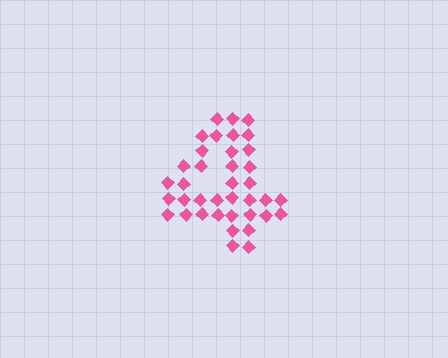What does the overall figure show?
The overall figure shows the digit 4.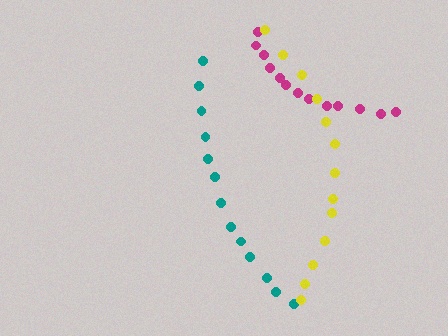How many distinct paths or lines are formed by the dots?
There are 3 distinct paths.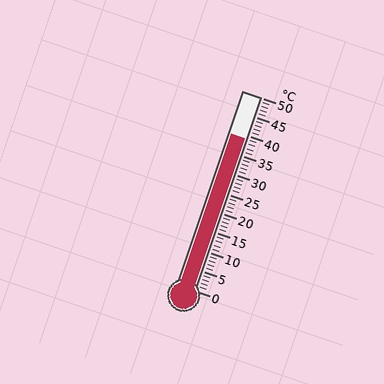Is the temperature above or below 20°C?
The temperature is above 20°C.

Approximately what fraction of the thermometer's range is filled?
The thermometer is filled to approximately 80% of its range.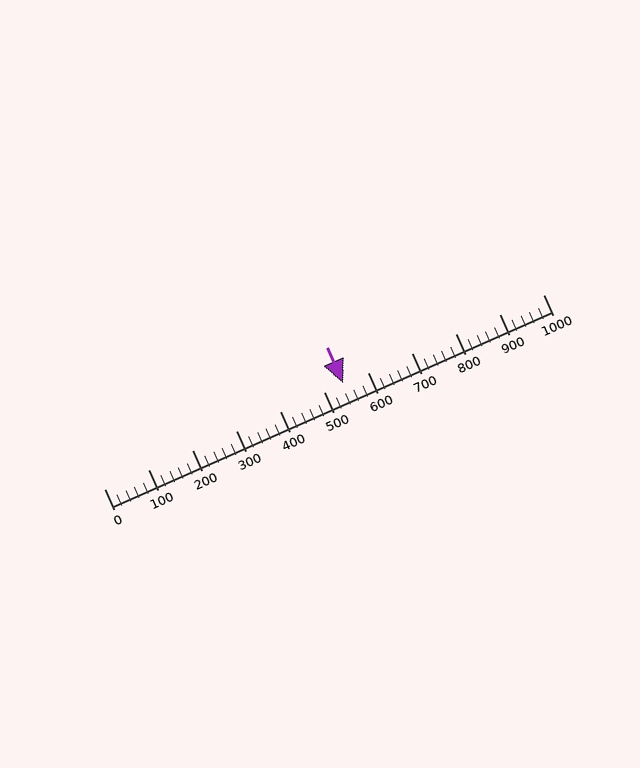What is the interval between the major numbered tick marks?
The major tick marks are spaced 100 units apart.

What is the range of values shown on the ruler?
The ruler shows values from 0 to 1000.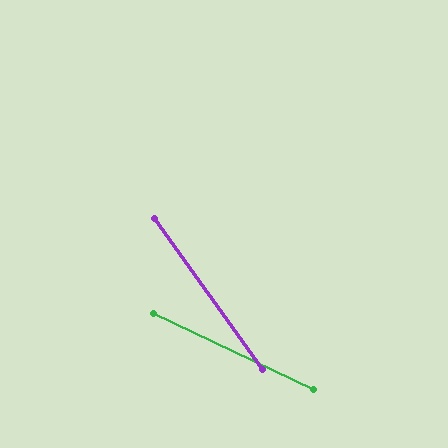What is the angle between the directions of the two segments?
Approximately 29 degrees.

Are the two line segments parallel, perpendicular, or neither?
Neither parallel nor perpendicular — they differ by about 29°.